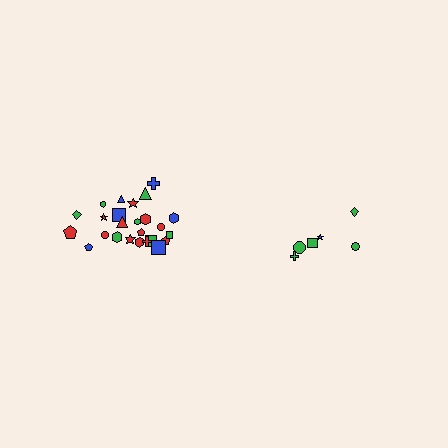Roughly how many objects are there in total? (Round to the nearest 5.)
Roughly 30 objects in total.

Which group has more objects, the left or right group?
The left group.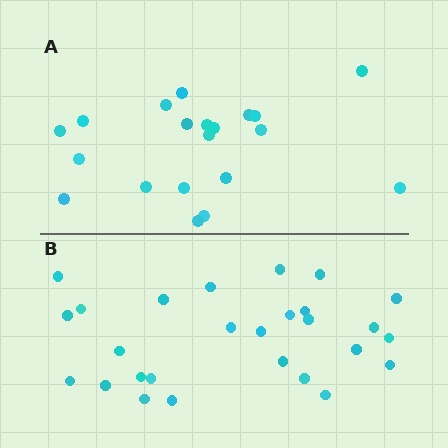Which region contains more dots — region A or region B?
Region B (the bottom region) has more dots.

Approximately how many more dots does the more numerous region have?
Region B has roughly 8 or so more dots than region A.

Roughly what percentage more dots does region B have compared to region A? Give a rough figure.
About 35% more.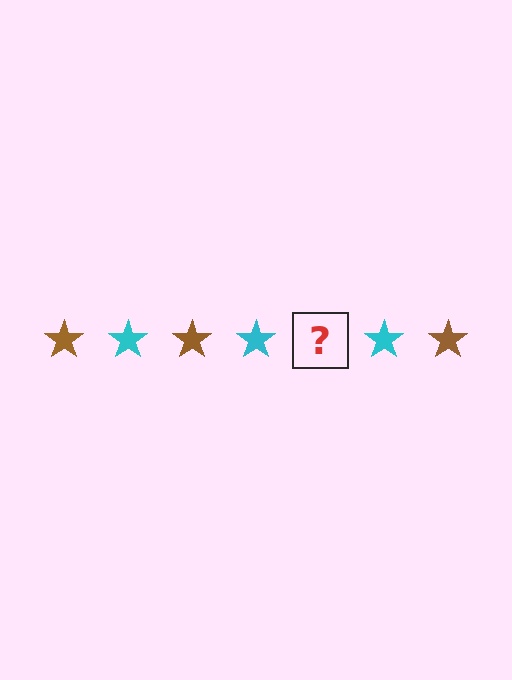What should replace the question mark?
The question mark should be replaced with a brown star.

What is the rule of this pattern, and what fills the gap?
The rule is that the pattern cycles through brown, cyan stars. The gap should be filled with a brown star.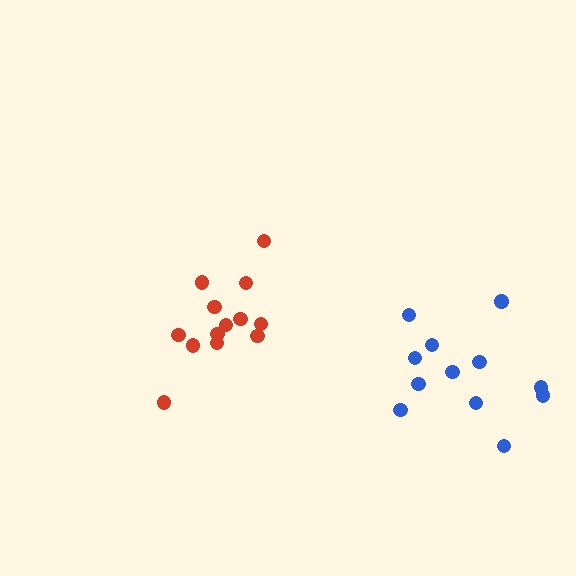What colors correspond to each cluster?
The clusters are colored: red, blue.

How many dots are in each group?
Group 1: 13 dots, Group 2: 12 dots (25 total).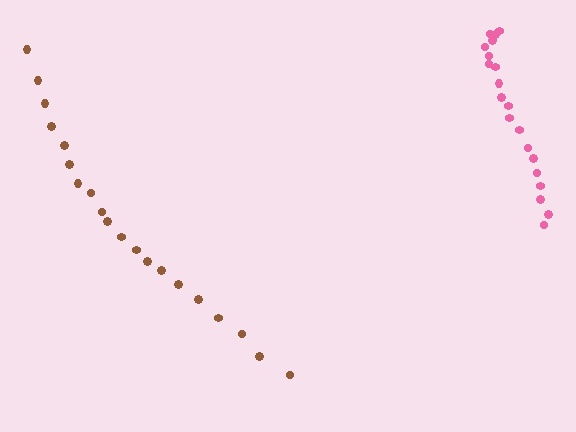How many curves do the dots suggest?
There are 2 distinct paths.